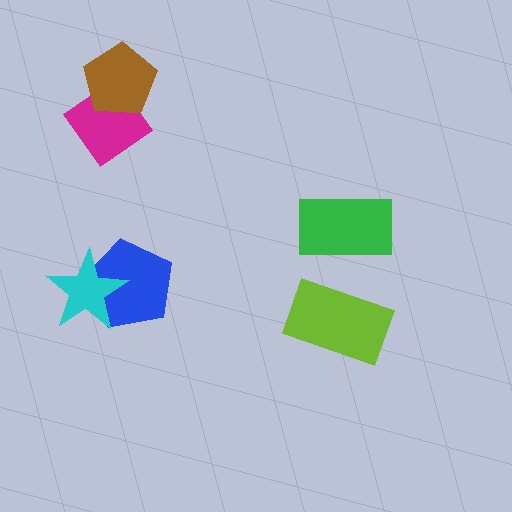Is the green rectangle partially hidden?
No, no other shape covers it.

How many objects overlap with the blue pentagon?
1 object overlaps with the blue pentagon.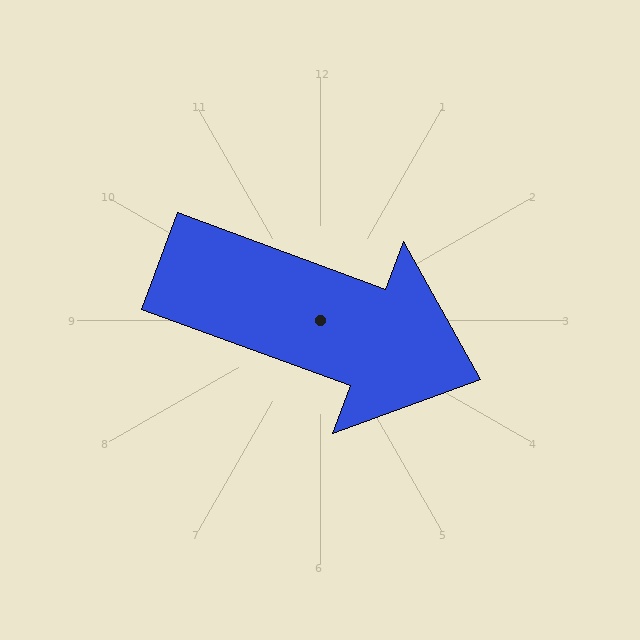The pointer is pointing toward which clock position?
Roughly 4 o'clock.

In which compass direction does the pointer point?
East.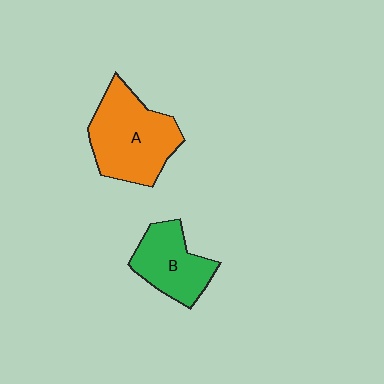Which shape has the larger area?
Shape A (orange).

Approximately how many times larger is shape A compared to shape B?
Approximately 1.5 times.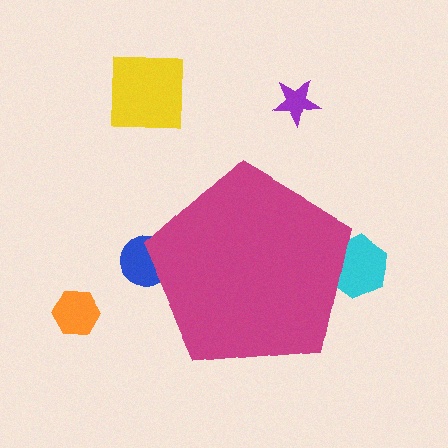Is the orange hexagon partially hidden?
No, the orange hexagon is fully visible.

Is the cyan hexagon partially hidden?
Yes, the cyan hexagon is partially hidden behind the magenta pentagon.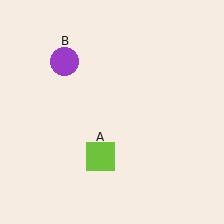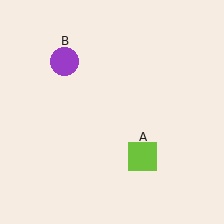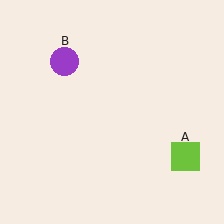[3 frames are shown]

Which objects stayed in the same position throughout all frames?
Purple circle (object B) remained stationary.